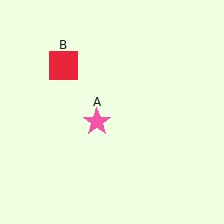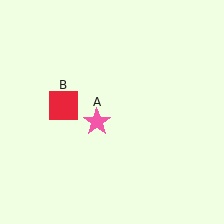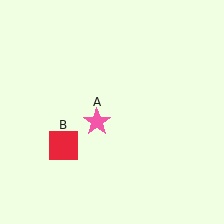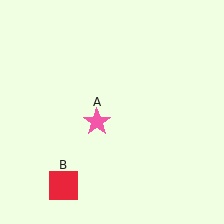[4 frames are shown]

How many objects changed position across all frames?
1 object changed position: red square (object B).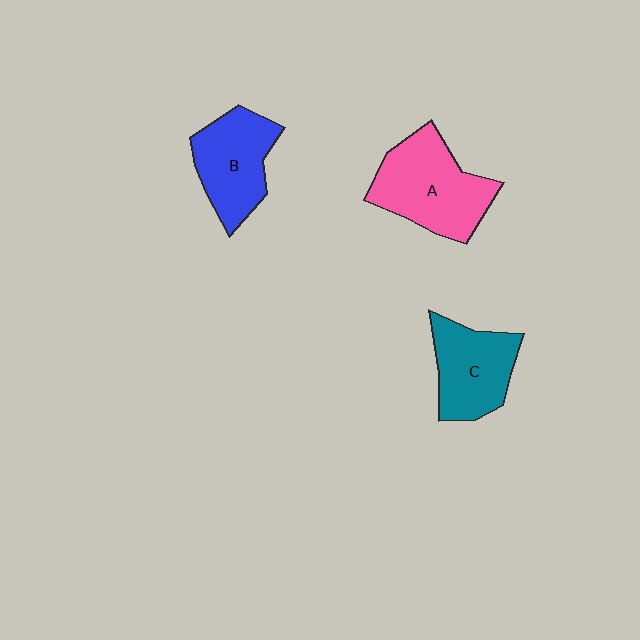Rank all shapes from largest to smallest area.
From largest to smallest: A (pink), B (blue), C (teal).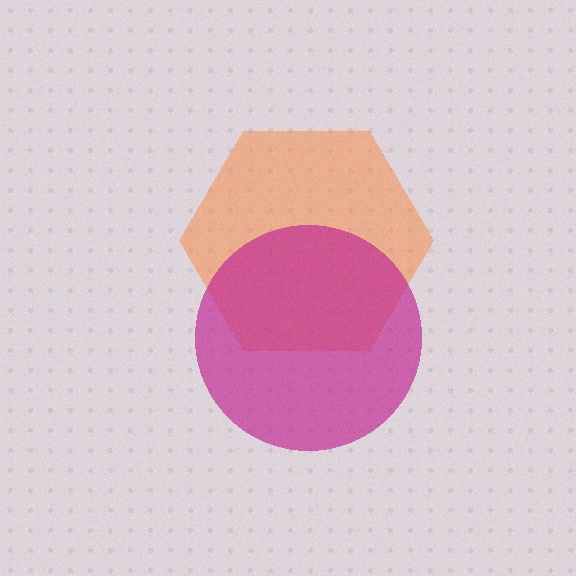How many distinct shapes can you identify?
There are 2 distinct shapes: an orange hexagon, a magenta circle.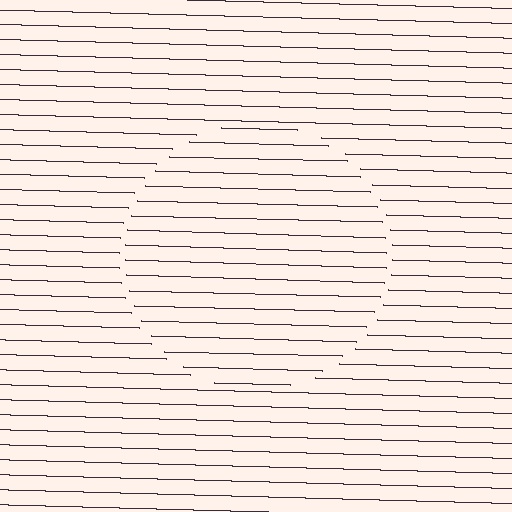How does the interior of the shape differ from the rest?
The interior of the shape contains the same grating, shifted by half a period — the contour is defined by the phase discontinuity where line-ends from the inner and outer gratings abut.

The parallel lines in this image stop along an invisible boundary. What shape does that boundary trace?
An illusory circle. The interior of the shape contains the same grating, shifted by half a period — the contour is defined by the phase discontinuity where line-ends from the inner and outer gratings abut.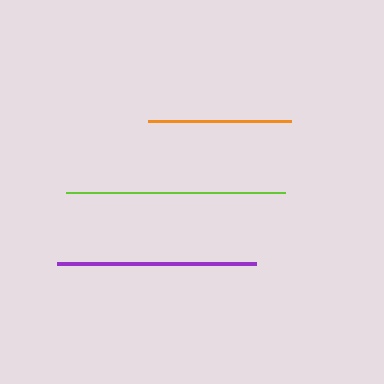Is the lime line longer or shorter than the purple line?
The lime line is longer than the purple line.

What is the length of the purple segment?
The purple segment is approximately 199 pixels long.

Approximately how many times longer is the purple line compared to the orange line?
The purple line is approximately 1.4 times the length of the orange line.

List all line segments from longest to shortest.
From longest to shortest: lime, purple, orange.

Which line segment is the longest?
The lime line is the longest at approximately 219 pixels.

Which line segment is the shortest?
The orange line is the shortest at approximately 144 pixels.